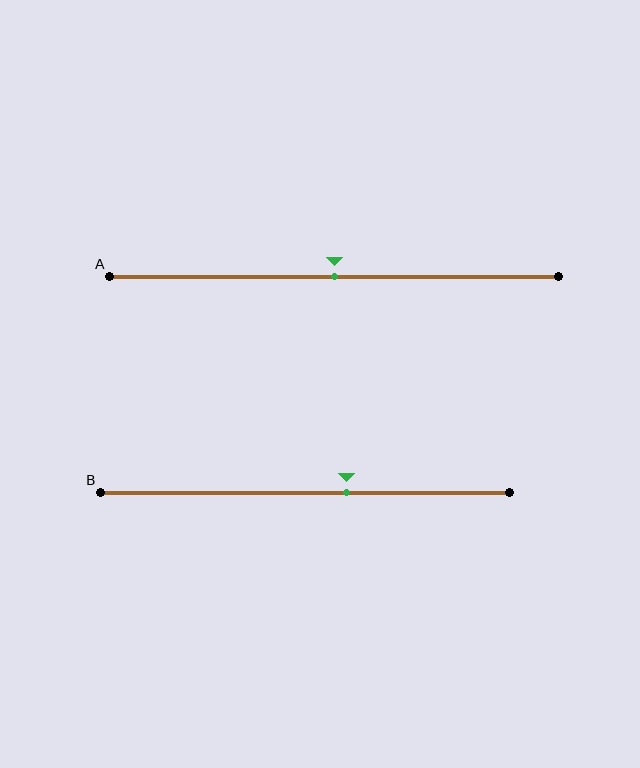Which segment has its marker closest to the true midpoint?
Segment A has its marker closest to the true midpoint.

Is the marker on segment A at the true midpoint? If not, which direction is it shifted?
Yes, the marker on segment A is at the true midpoint.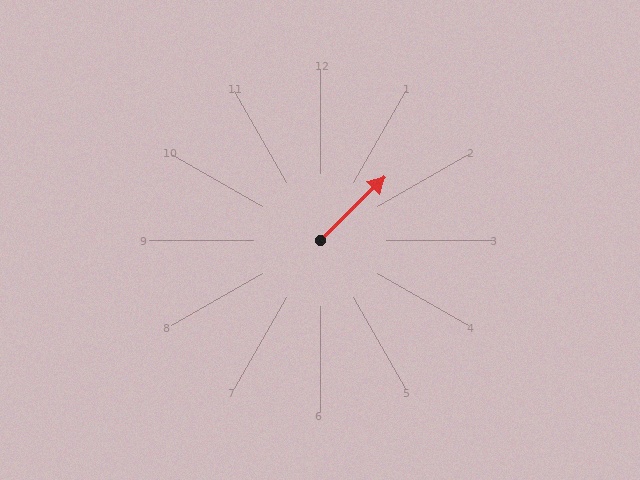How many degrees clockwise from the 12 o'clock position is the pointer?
Approximately 46 degrees.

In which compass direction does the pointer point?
Northeast.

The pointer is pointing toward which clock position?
Roughly 2 o'clock.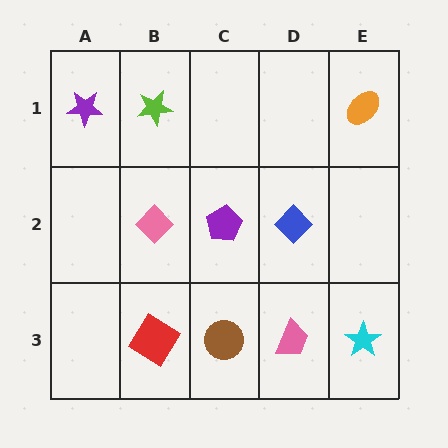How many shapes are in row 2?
3 shapes.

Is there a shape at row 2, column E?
No, that cell is empty.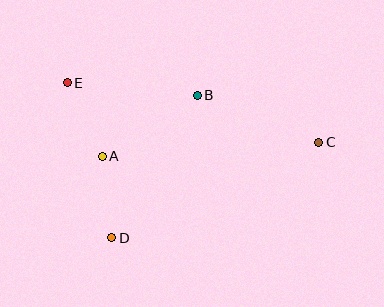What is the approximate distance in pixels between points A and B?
The distance between A and B is approximately 113 pixels.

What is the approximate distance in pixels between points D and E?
The distance between D and E is approximately 161 pixels.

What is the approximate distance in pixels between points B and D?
The distance between B and D is approximately 166 pixels.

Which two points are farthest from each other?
Points C and E are farthest from each other.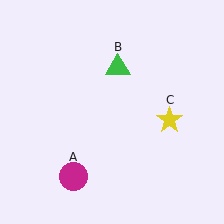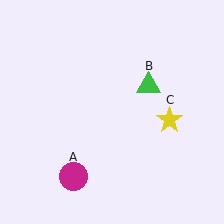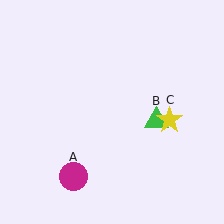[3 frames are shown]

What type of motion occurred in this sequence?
The green triangle (object B) rotated clockwise around the center of the scene.